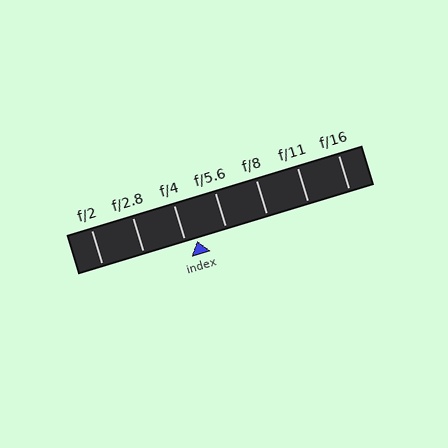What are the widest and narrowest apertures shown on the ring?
The widest aperture shown is f/2 and the narrowest is f/16.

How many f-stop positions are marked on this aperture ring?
There are 7 f-stop positions marked.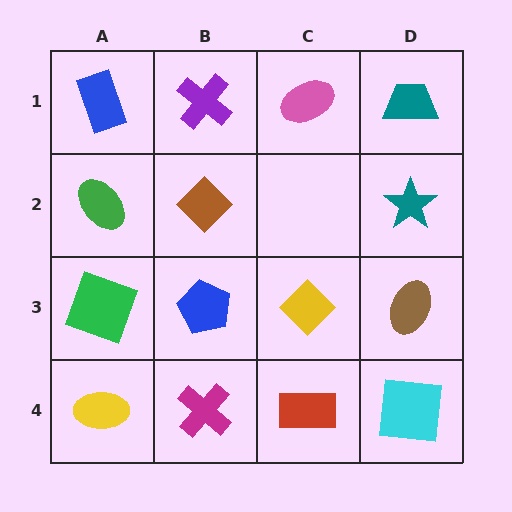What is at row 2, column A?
A green ellipse.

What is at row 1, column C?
A pink ellipse.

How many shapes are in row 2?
3 shapes.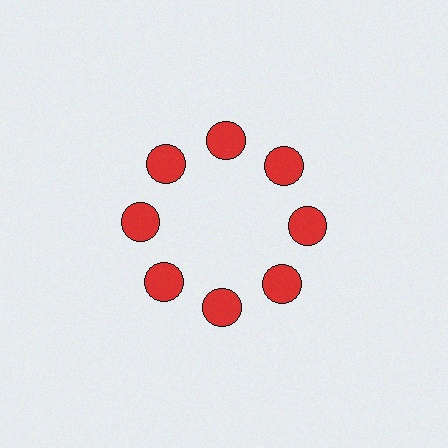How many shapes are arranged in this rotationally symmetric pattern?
There are 8 shapes, arranged in 8 groups of 1.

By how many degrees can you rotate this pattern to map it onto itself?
The pattern maps onto itself every 45 degrees of rotation.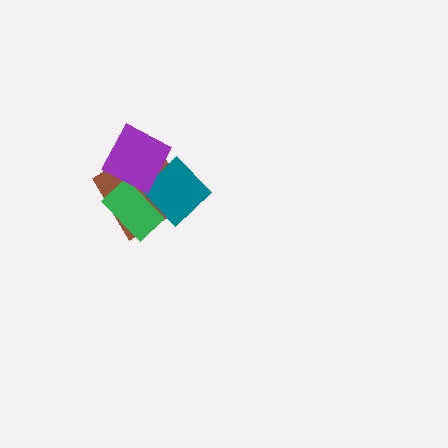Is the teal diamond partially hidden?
Yes, it is partially covered by another shape.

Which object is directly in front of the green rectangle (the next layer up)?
The teal diamond is directly in front of the green rectangle.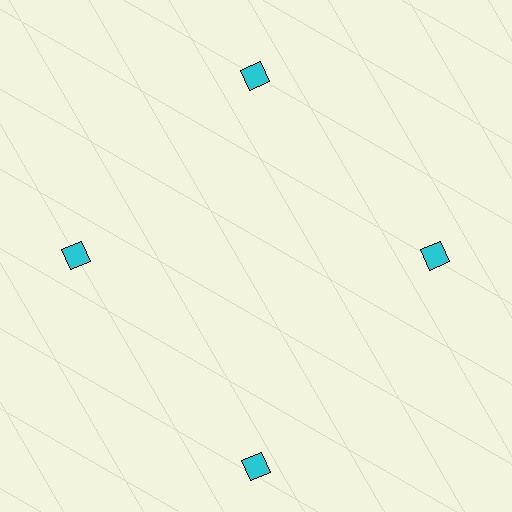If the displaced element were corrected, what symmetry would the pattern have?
It would have 4-fold rotational symmetry — the pattern would map onto itself every 90 degrees.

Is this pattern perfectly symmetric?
No. The 4 cyan diamonds are arranged in a ring, but one element near the 6 o'clock position is pushed outward from the center, breaking the 4-fold rotational symmetry.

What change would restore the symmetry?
The symmetry would be restored by moving it inward, back onto the ring so that all 4 diamonds sit at equal angles and equal distance from the center.